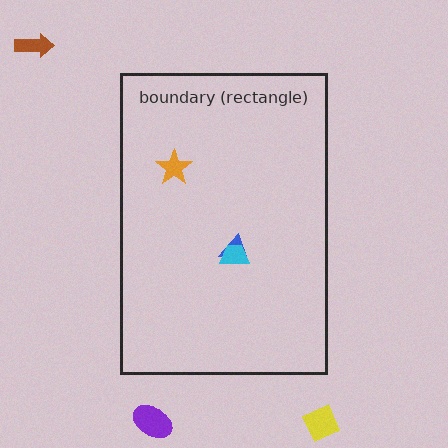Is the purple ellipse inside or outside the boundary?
Outside.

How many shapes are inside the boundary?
3 inside, 3 outside.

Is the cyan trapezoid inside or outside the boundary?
Inside.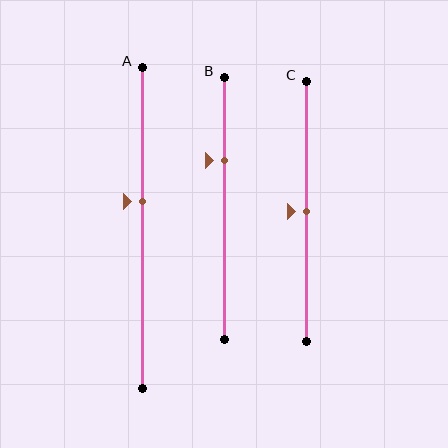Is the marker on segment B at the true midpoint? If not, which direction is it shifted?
No, the marker on segment B is shifted upward by about 18% of the segment length.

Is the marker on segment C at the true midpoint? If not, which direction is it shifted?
Yes, the marker on segment C is at the true midpoint.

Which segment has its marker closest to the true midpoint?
Segment C has its marker closest to the true midpoint.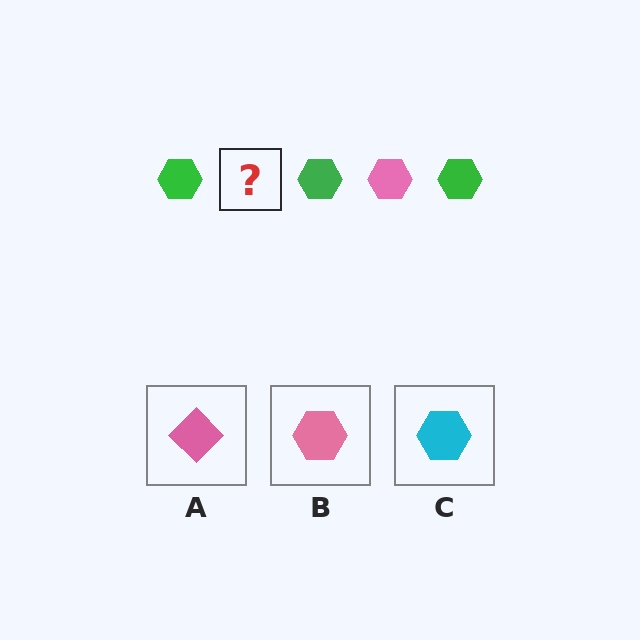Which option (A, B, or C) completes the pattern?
B.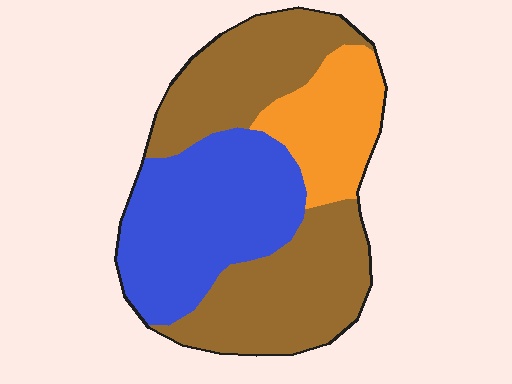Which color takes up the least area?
Orange, at roughly 20%.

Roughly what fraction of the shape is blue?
Blue covers 34% of the shape.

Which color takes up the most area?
Brown, at roughly 50%.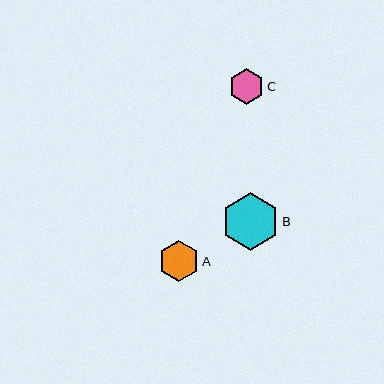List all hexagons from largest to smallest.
From largest to smallest: B, A, C.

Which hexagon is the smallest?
Hexagon C is the smallest with a size of approximately 35 pixels.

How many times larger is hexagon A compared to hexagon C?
Hexagon A is approximately 1.2 times the size of hexagon C.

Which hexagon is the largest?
Hexagon B is the largest with a size of approximately 58 pixels.